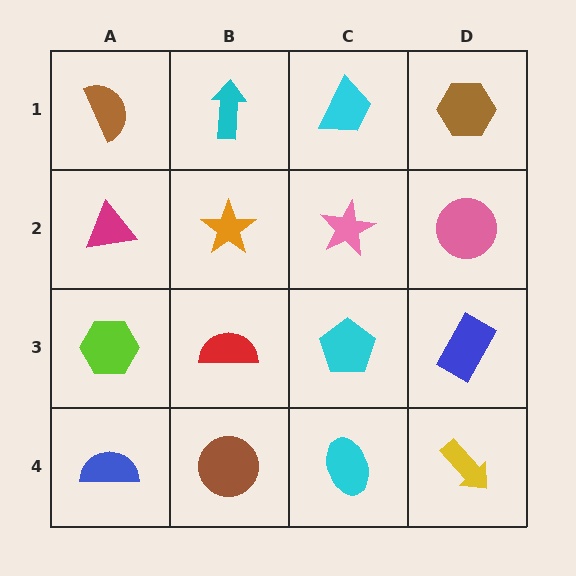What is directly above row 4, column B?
A red semicircle.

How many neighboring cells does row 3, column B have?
4.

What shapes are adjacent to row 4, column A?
A lime hexagon (row 3, column A), a brown circle (row 4, column B).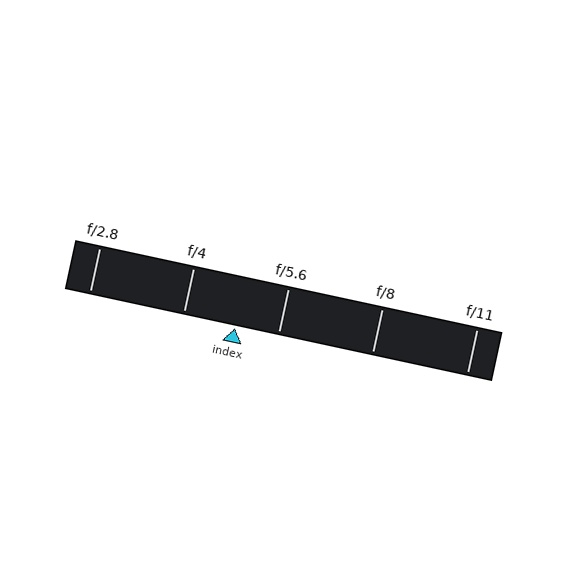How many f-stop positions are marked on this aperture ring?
There are 5 f-stop positions marked.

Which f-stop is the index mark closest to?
The index mark is closest to f/5.6.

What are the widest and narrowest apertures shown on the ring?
The widest aperture shown is f/2.8 and the narrowest is f/11.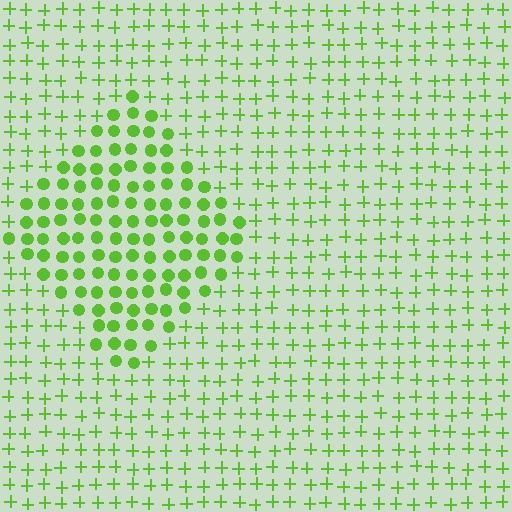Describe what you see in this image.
The image is filled with small lime elements arranged in a uniform grid. A diamond-shaped region contains circles, while the surrounding area contains plus signs. The boundary is defined purely by the change in element shape.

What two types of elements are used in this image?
The image uses circles inside the diamond region and plus signs outside it.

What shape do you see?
I see a diamond.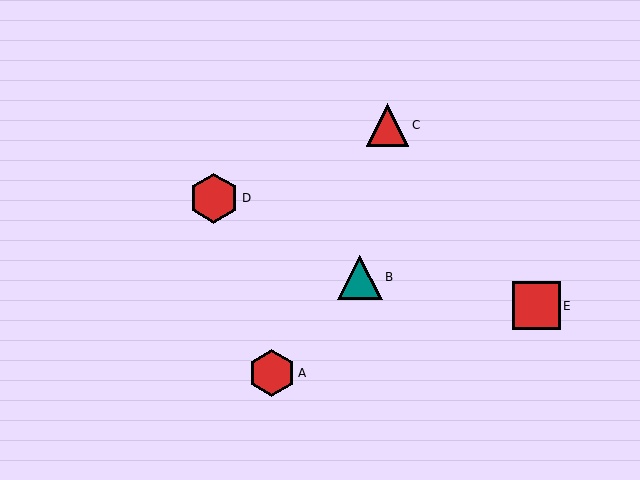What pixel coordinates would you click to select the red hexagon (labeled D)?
Click at (214, 198) to select the red hexagon D.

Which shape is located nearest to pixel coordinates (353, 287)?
The teal triangle (labeled B) at (360, 277) is nearest to that location.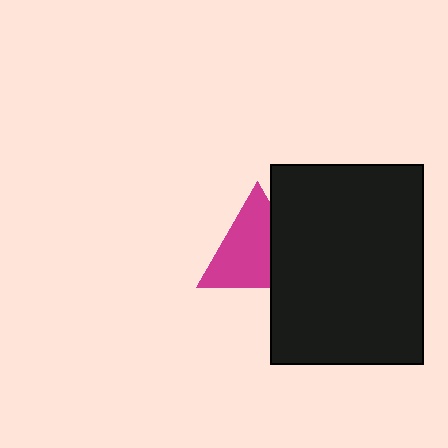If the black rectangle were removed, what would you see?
You would see the complete magenta triangle.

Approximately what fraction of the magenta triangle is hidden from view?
Roughly 32% of the magenta triangle is hidden behind the black rectangle.